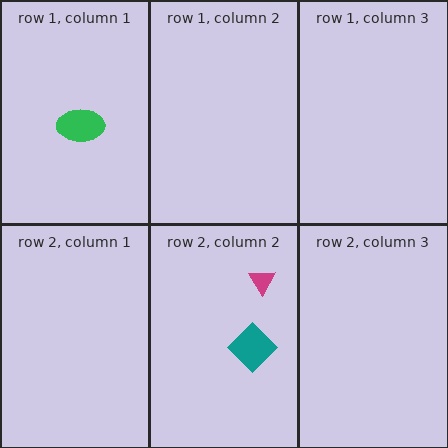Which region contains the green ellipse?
The row 1, column 1 region.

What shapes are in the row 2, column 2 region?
The magenta triangle, the teal diamond.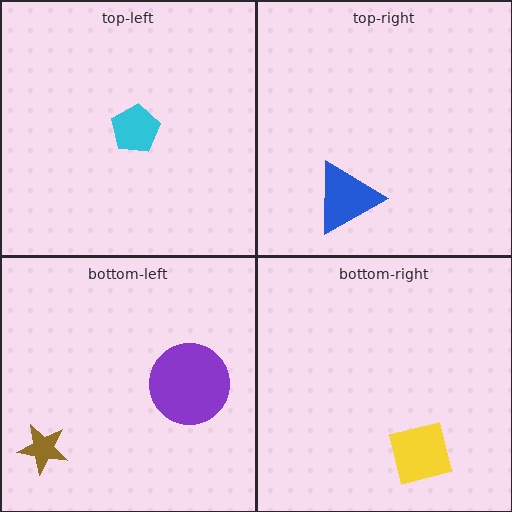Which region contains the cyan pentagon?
The top-left region.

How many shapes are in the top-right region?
1.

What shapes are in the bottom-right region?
The yellow square.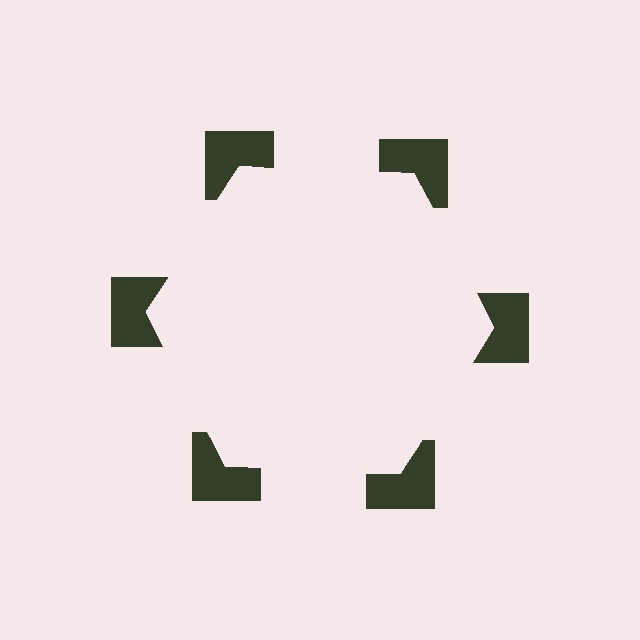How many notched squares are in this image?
There are 6 — one at each vertex of the illusory hexagon.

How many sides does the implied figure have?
6 sides.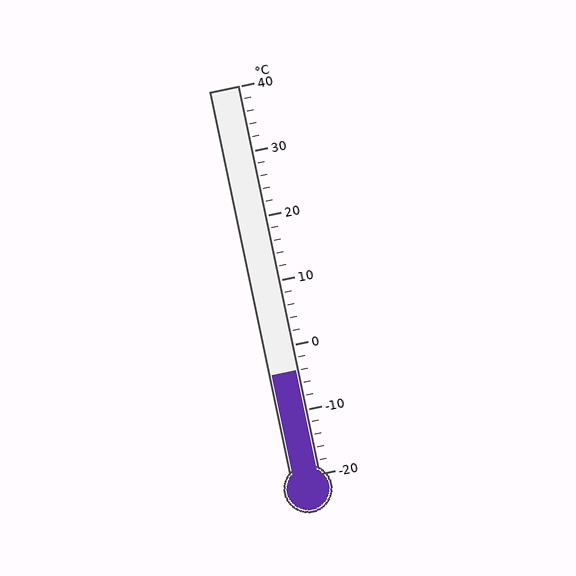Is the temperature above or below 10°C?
The temperature is below 10°C.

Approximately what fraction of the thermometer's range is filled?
The thermometer is filled to approximately 25% of its range.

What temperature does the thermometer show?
The thermometer shows approximately -4°C.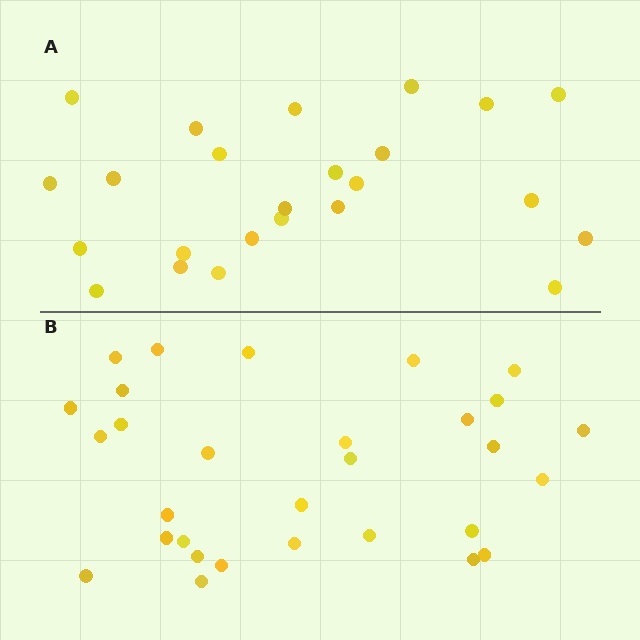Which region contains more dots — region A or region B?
Region B (the bottom region) has more dots.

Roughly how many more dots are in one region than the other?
Region B has about 6 more dots than region A.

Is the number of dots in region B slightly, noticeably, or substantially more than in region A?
Region B has noticeably more, but not dramatically so. The ratio is roughly 1.2 to 1.